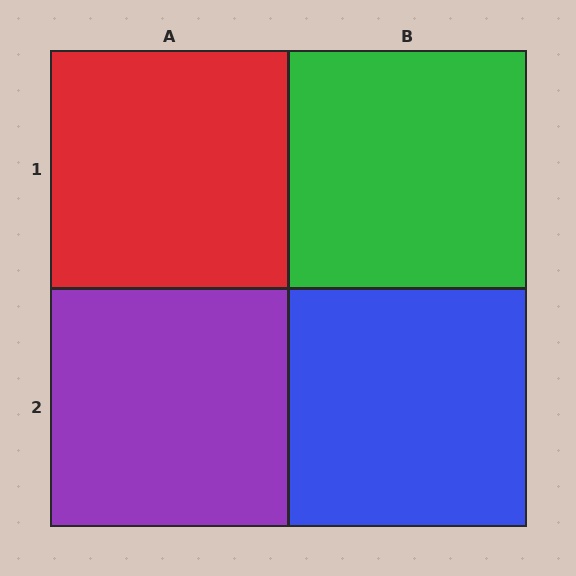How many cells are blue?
1 cell is blue.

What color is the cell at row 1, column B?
Green.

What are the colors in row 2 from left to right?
Purple, blue.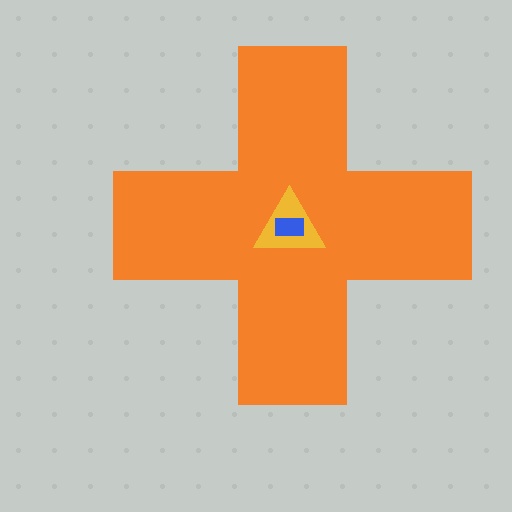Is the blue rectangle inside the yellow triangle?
Yes.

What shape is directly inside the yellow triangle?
The blue rectangle.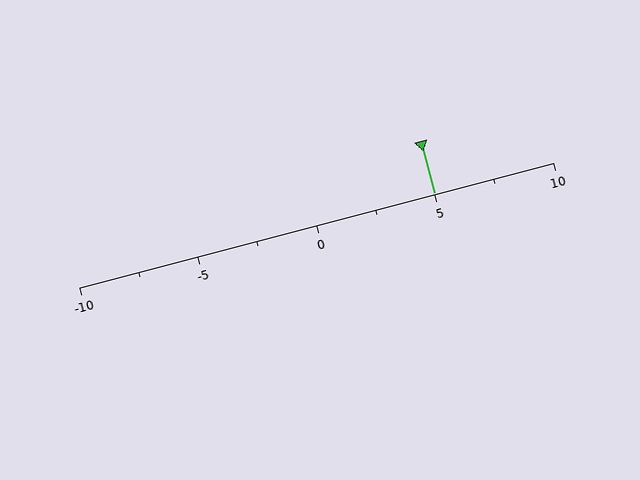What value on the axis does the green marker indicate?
The marker indicates approximately 5.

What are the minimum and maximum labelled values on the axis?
The axis runs from -10 to 10.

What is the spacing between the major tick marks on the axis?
The major ticks are spaced 5 apart.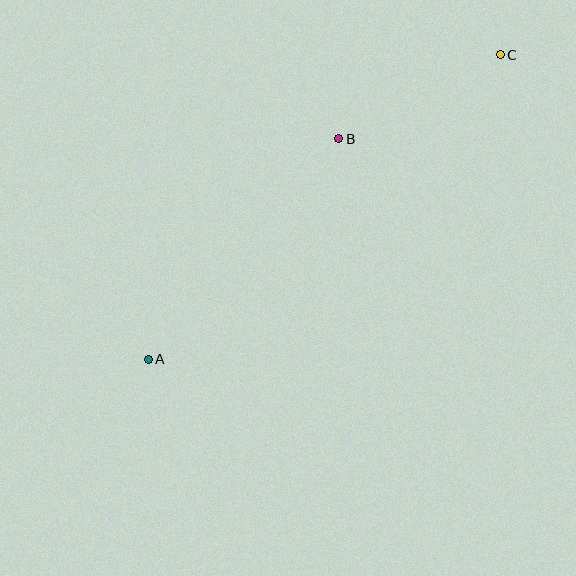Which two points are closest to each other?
Points B and C are closest to each other.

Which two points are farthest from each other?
Points A and C are farthest from each other.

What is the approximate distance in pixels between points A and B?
The distance between A and B is approximately 291 pixels.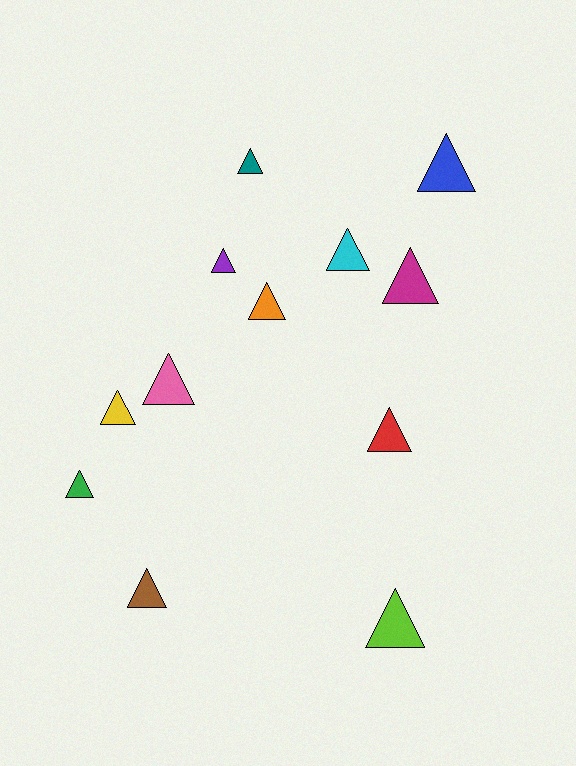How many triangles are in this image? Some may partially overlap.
There are 12 triangles.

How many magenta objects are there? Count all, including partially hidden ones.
There is 1 magenta object.